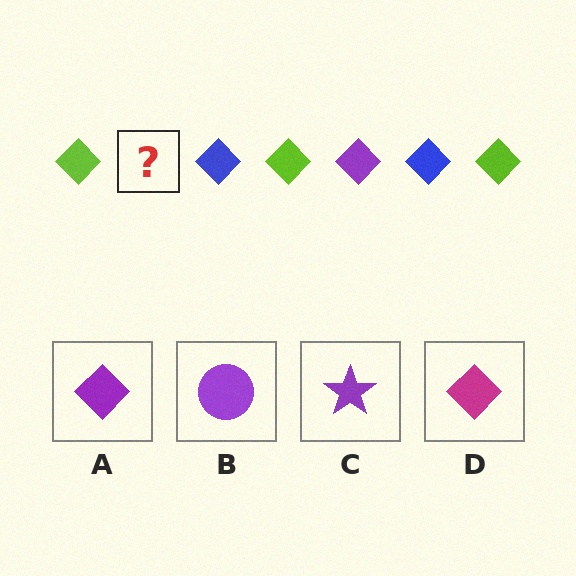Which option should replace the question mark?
Option A.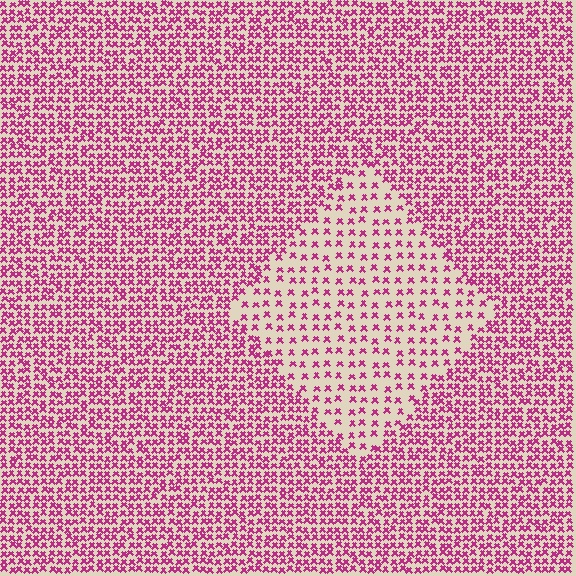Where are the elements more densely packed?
The elements are more densely packed outside the diamond boundary.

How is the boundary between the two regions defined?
The boundary is defined by a change in element density (approximately 2.2x ratio). All elements are the same color, size, and shape.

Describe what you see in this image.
The image contains small magenta elements arranged at two different densities. A diamond-shaped region is visible where the elements are less densely packed than the surrounding area.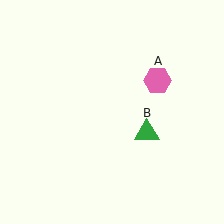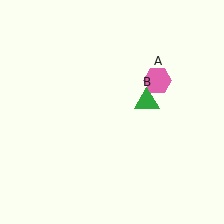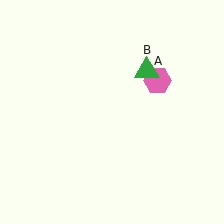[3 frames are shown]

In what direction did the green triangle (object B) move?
The green triangle (object B) moved up.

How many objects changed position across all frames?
1 object changed position: green triangle (object B).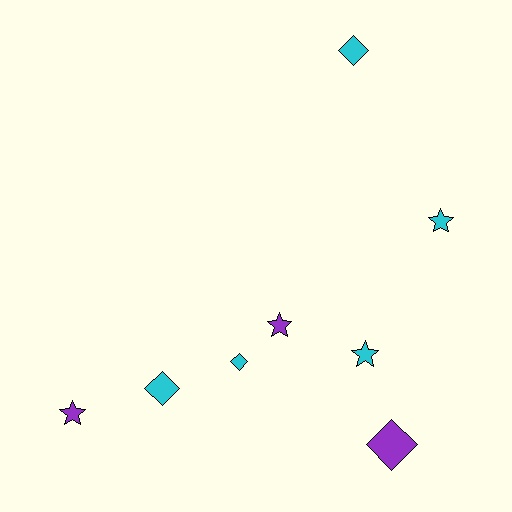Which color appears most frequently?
Cyan, with 5 objects.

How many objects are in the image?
There are 8 objects.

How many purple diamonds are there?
There is 1 purple diamond.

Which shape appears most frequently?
Star, with 4 objects.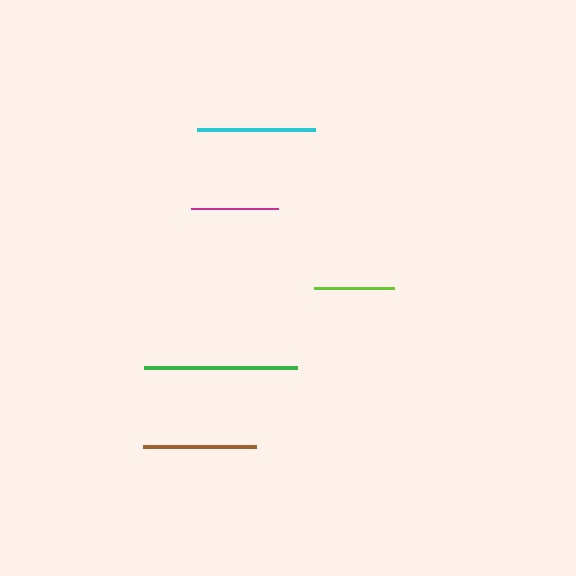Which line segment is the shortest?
The lime line is the shortest at approximately 80 pixels.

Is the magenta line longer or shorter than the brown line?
The brown line is longer than the magenta line.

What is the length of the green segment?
The green segment is approximately 152 pixels long.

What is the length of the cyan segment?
The cyan segment is approximately 117 pixels long.